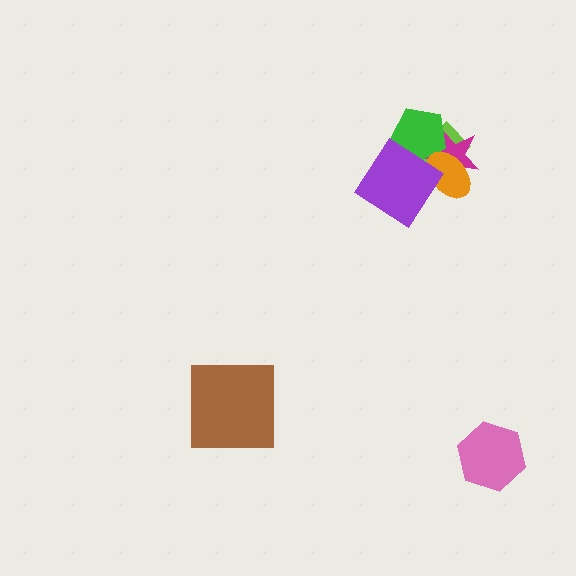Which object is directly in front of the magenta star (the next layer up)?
The green pentagon is directly in front of the magenta star.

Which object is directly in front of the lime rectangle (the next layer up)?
The magenta star is directly in front of the lime rectangle.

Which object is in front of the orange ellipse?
The purple diamond is in front of the orange ellipse.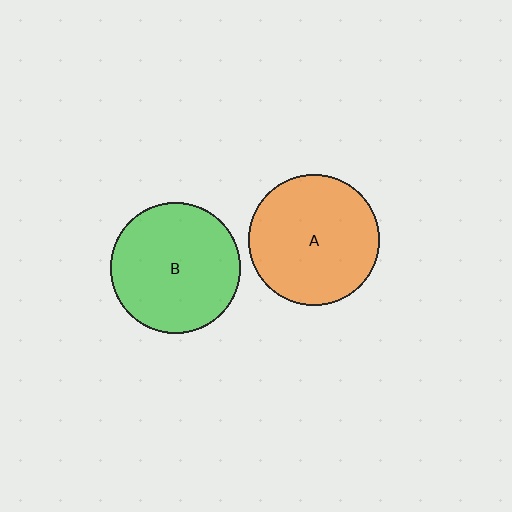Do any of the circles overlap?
No, none of the circles overlap.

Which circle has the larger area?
Circle A (orange).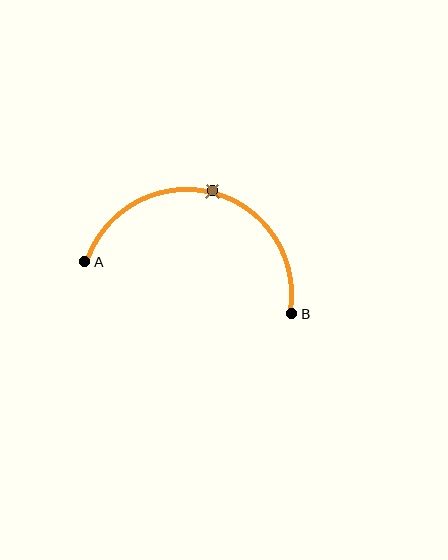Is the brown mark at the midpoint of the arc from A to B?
Yes. The brown mark lies on the arc at equal arc-length from both A and B — it is the arc midpoint.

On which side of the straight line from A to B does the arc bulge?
The arc bulges above the straight line connecting A and B.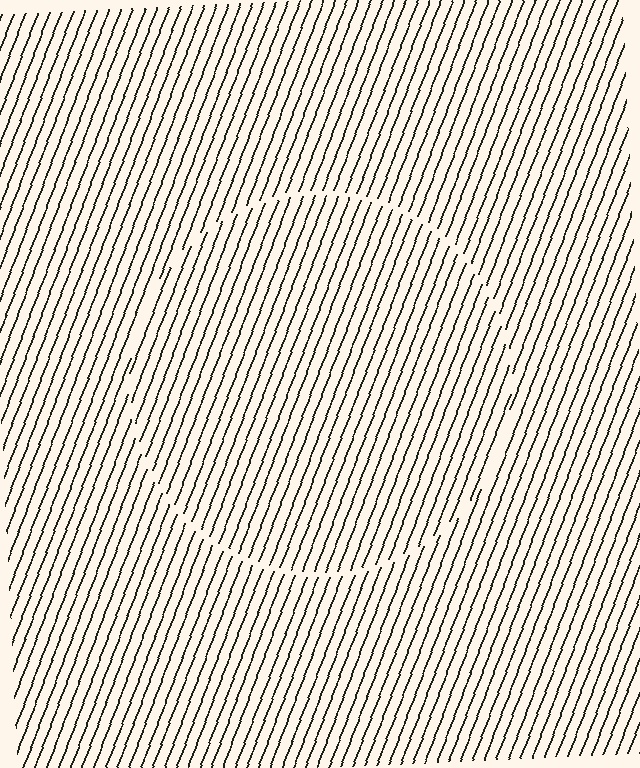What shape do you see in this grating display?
An illusory circle. The interior of the shape contains the same grating, shifted by half a period — the contour is defined by the phase discontinuity where line-ends from the inner and outer gratings abut.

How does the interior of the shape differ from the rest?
The interior of the shape contains the same grating, shifted by half a period — the contour is defined by the phase discontinuity where line-ends from the inner and outer gratings abut.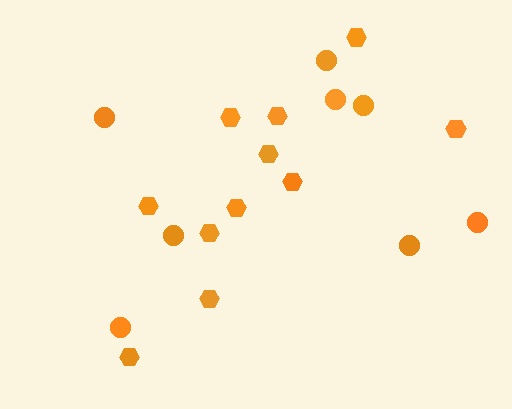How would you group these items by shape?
There are 2 groups: one group of circles (8) and one group of hexagons (11).